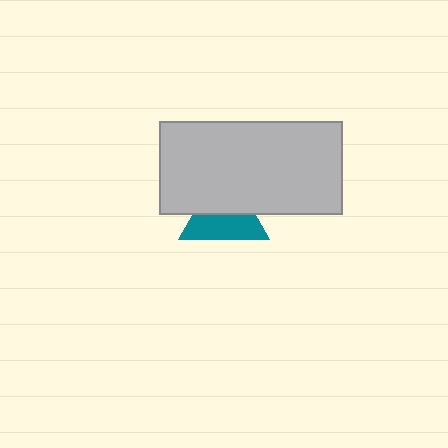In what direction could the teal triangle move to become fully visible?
The teal triangle could move down. That would shift it out from behind the light gray rectangle entirely.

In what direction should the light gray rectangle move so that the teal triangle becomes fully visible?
The light gray rectangle should move up. That is the shortest direction to clear the overlap and leave the teal triangle fully visible.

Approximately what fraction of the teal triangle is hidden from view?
Roughly 49% of the teal triangle is hidden behind the light gray rectangle.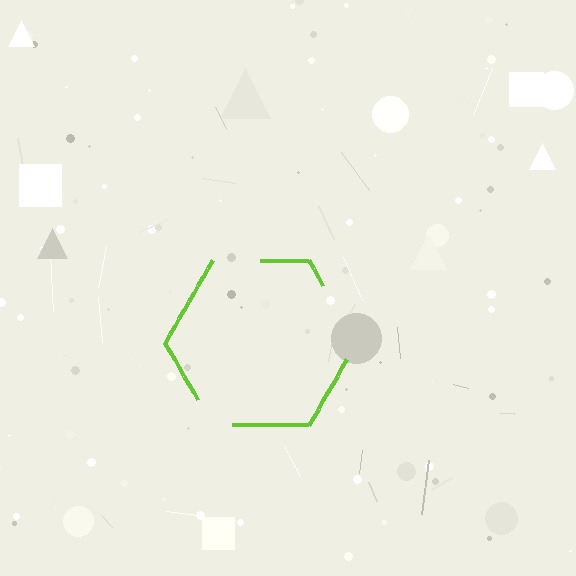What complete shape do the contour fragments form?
The contour fragments form a hexagon.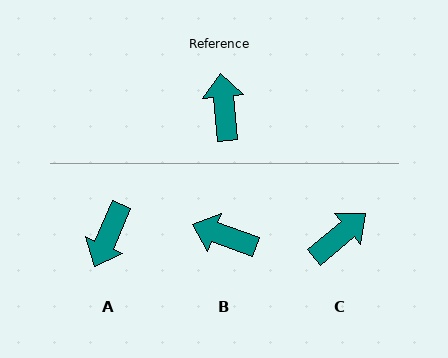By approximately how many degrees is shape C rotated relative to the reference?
Approximately 55 degrees clockwise.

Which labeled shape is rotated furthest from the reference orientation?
A, about 151 degrees away.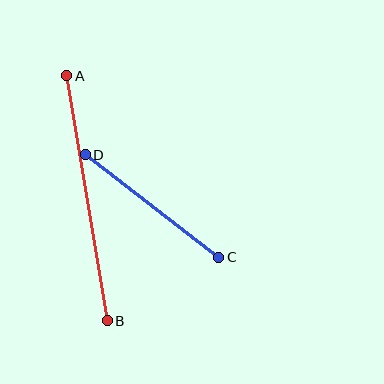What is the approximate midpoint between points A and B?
The midpoint is at approximately (87, 198) pixels.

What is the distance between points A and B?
The distance is approximately 248 pixels.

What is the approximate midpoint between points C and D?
The midpoint is at approximately (152, 206) pixels.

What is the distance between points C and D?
The distance is approximately 168 pixels.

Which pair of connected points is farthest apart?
Points A and B are farthest apart.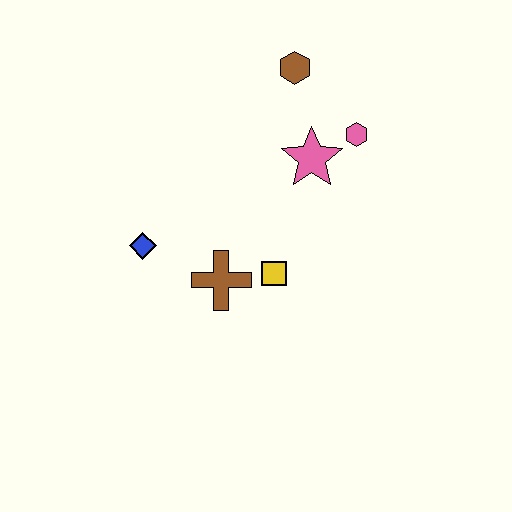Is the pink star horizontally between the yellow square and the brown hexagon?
No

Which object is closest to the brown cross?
The yellow square is closest to the brown cross.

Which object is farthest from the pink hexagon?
The blue diamond is farthest from the pink hexagon.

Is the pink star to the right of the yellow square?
Yes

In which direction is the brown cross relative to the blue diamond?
The brown cross is to the right of the blue diamond.